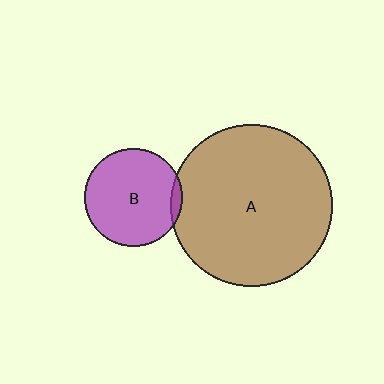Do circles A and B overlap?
Yes.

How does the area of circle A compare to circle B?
Approximately 2.7 times.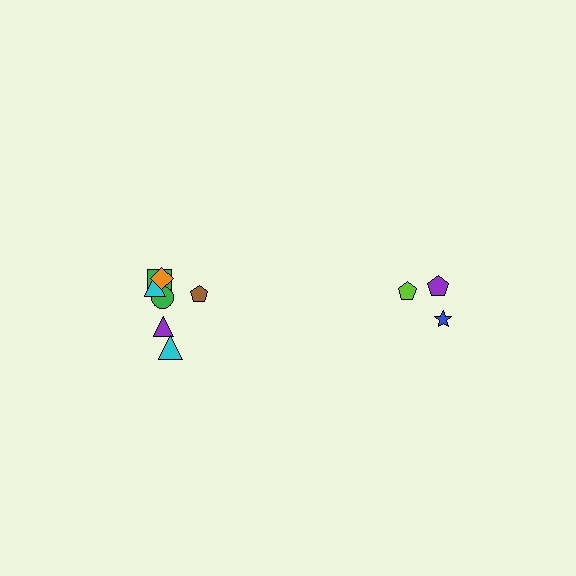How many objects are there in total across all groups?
There are 10 objects.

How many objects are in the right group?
There are 3 objects.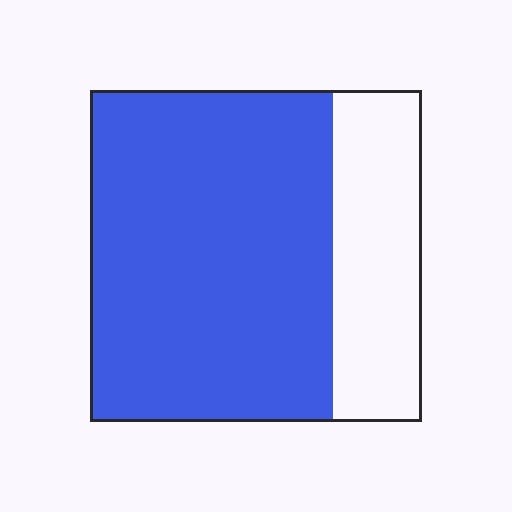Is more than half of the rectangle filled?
Yes.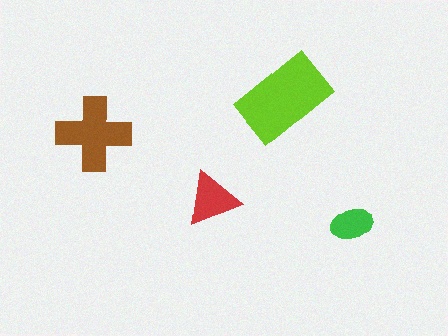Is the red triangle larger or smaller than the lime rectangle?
Smaller.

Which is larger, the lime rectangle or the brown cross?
The lime rectangle.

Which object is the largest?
The lime rectangle.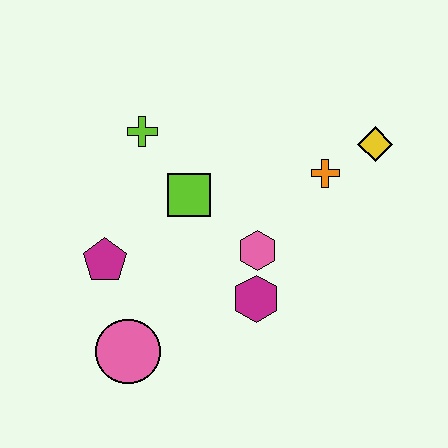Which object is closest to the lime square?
The lime cross is closest to the lime square.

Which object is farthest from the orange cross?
The pink circle is farthest from the orange cross.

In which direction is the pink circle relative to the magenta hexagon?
The pink circle is to the left of the magenta hexagon.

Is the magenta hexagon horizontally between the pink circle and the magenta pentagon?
No